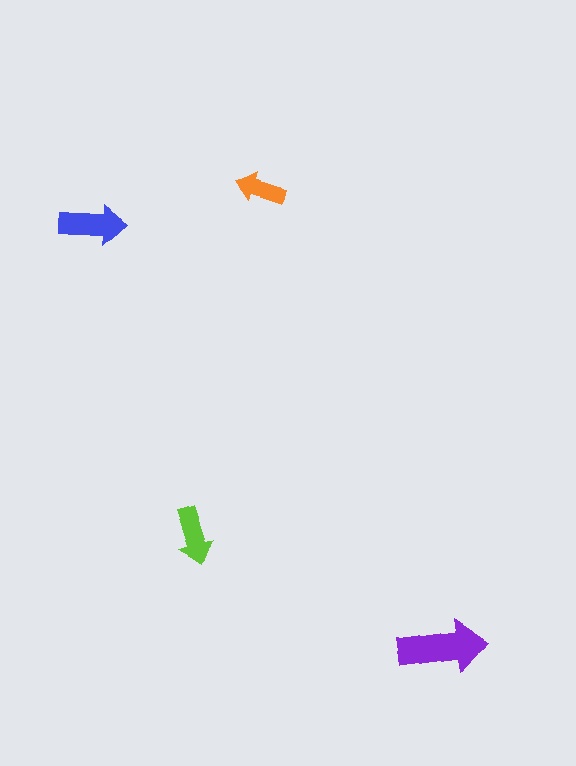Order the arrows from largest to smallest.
the purple one, the blue one, the lime one, the orange one.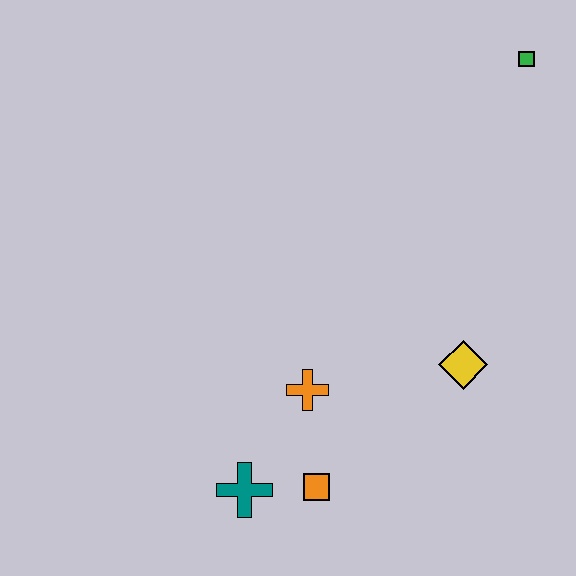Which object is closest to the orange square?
The teal cross is closest to the orange square.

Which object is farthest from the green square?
The teal cross is farthest from the green square.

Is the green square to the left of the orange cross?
No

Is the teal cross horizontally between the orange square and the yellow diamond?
No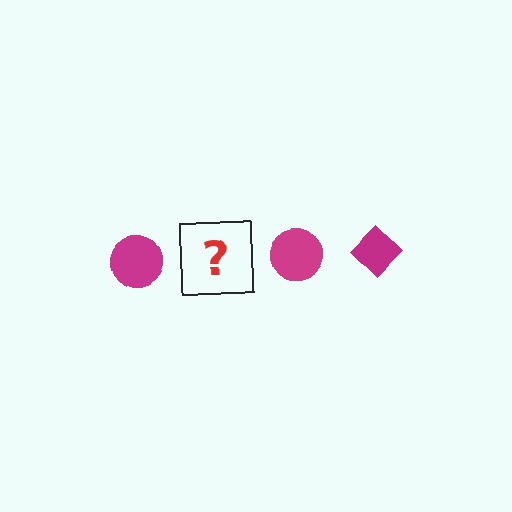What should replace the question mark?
The question mark should be replaced with a magenta diamond.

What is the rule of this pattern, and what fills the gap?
The rule is that the pattern cycles through circle, diamond shapes in magenta. The gap should be filled with a magenta diamond.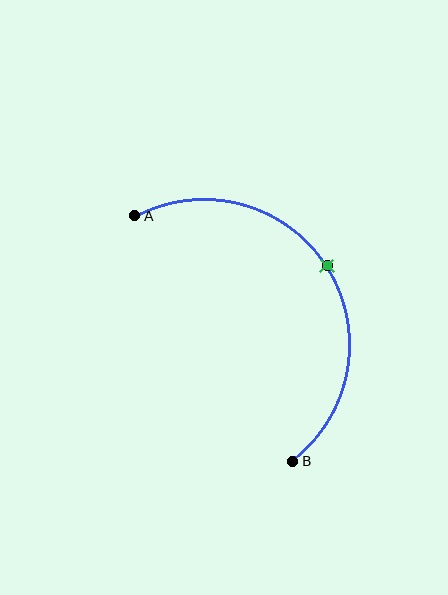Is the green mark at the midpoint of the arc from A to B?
Yes. The green mark lies on the arc at equal arc-length from both A and B — it is the arc midpoint.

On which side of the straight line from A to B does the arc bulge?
The arc bulges to the right of the straight line connecting A and B.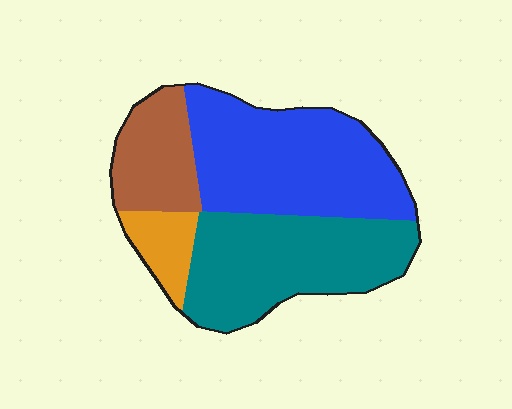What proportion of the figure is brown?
Brown covers roughly 15% of the figure.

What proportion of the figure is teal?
Teal covers around 35% of the figure.